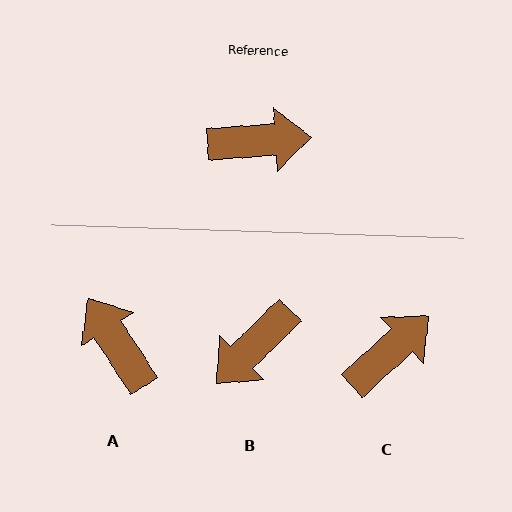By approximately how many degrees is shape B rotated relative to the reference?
Approximately 139 degrees clockwise.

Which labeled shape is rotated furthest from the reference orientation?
B, about 139 degrees away.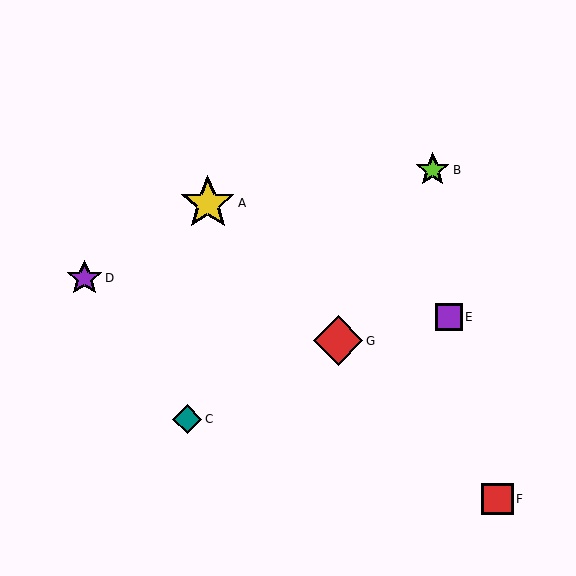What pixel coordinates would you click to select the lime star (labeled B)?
Click at (433, 170) to select the lime star B.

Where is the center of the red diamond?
The center of the red diamond is at (338, 341).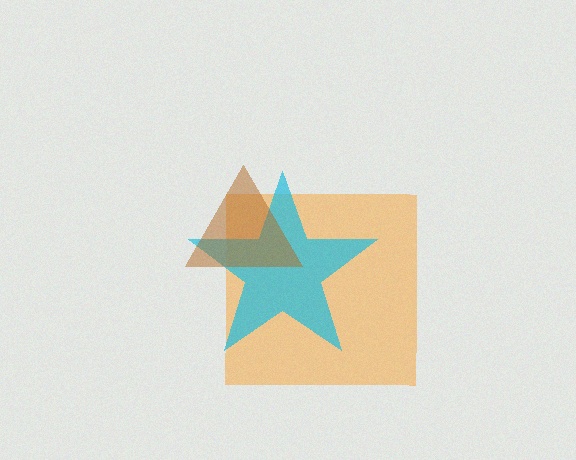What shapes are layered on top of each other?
The layered shapes are: an orange square, a cyan star, a brown triangle.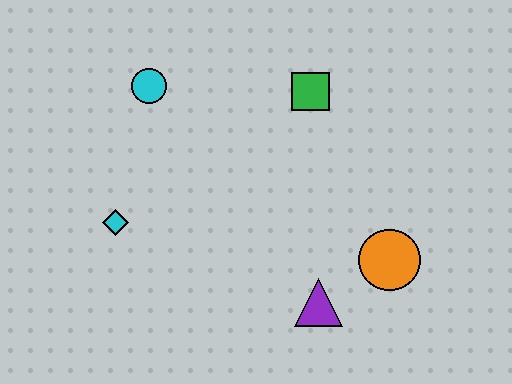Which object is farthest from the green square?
The cyan diamond is farthest from the green square.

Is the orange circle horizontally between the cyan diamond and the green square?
No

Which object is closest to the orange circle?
The purple triangle is closest to the orange circle.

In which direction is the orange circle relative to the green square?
The orange circle is below the green square.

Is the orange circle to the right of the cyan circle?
Yes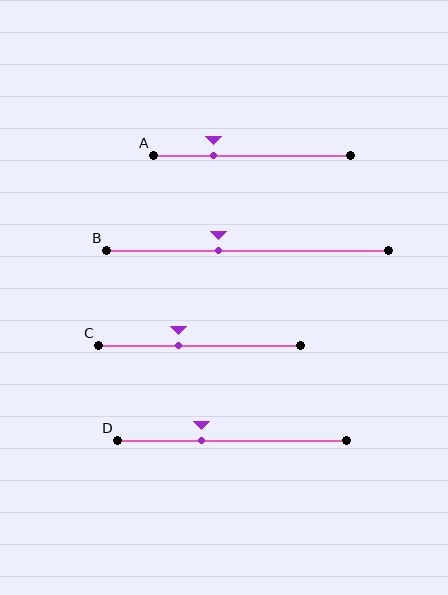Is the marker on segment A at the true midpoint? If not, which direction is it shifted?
No, the marker on segment A is shifted to the left by about 20% of the segment length.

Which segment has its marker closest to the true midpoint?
Segment B has its marker closest to the true midpoint.